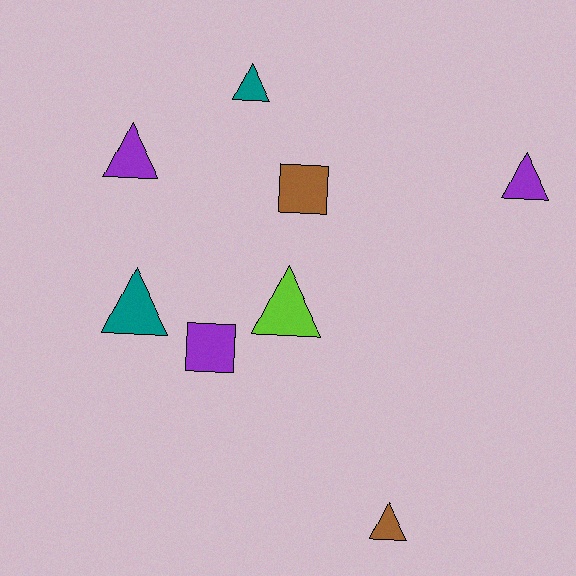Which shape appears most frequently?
Triangle, with 6 objects.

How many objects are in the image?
There are 8 objects.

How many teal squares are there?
There are no teal squares.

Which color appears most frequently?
Purple, with 3 objects.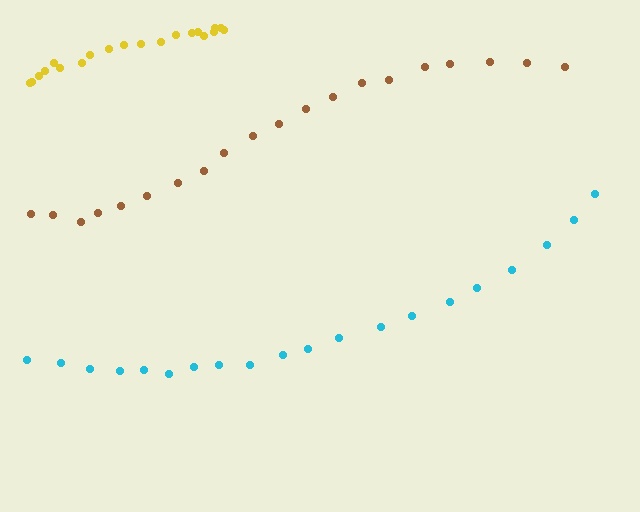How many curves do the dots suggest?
There are 3 distinct paths.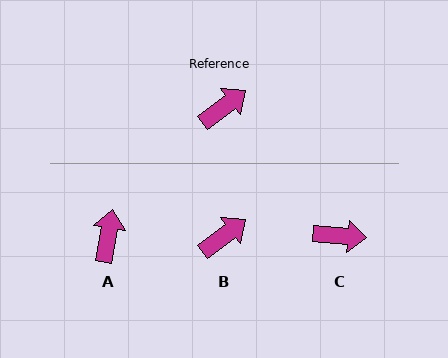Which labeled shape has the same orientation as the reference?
B.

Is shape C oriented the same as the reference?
No, it is off by about 42 degrees.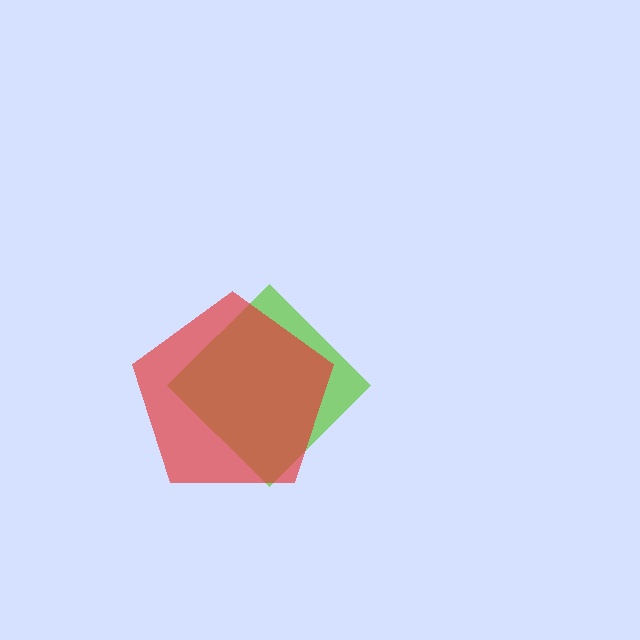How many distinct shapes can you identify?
There are 2 distinct shapes: a lime diamond, a red pentagon.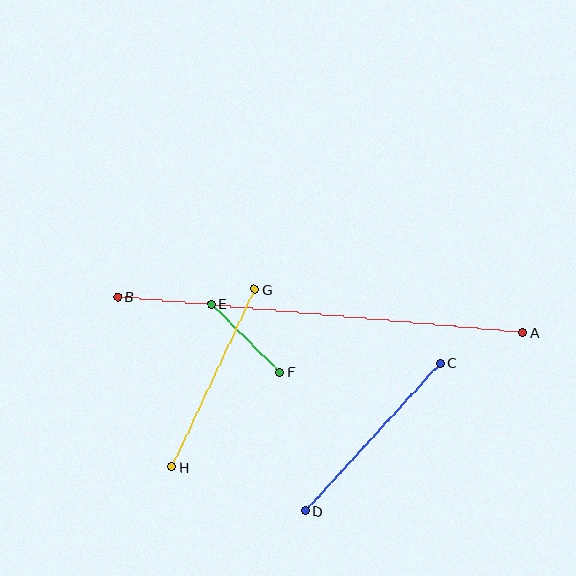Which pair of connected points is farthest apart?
Points A and B are farthest apart.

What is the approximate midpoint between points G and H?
The midpoint is at approximately (213, 378) pixels.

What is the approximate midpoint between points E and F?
The midpoint is at approximately (246, 338) pixels.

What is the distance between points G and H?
The distance is approximately 196 pixels.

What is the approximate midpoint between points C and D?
The midpoint is at approximately (373, 437) pixels.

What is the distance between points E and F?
The distance is approximately 97 pixels.